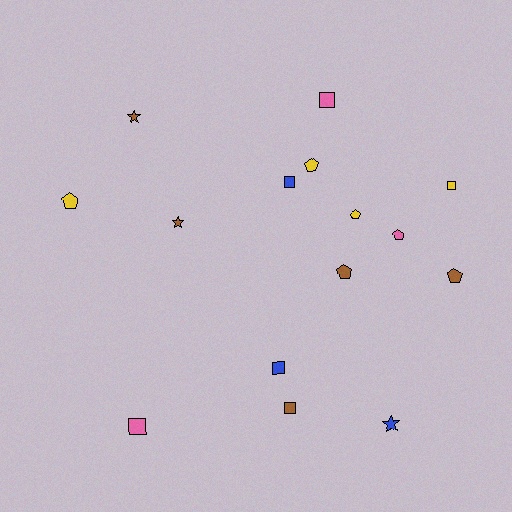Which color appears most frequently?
Brown, with 5 objects.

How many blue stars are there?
There is 1 blue star.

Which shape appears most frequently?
Pentagon, with 6 objects.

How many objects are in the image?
There are 15 objects.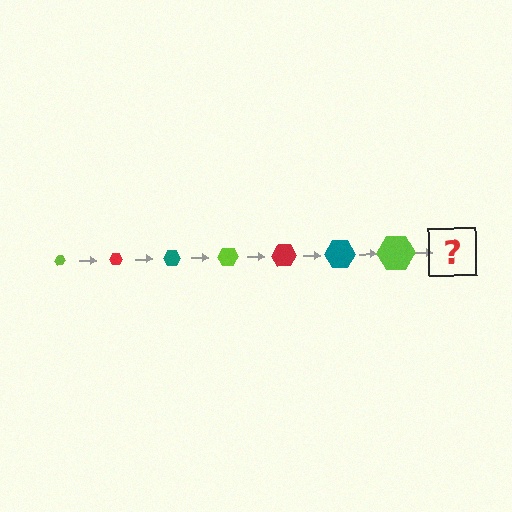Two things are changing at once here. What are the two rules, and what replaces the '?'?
The two rules are that the hexagon grows larger each step and the color cycles through lime, red, and teal. The '?' should be a red hexagon, larger than the previous one.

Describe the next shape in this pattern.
It should be a red hexagon, larger than the previous one.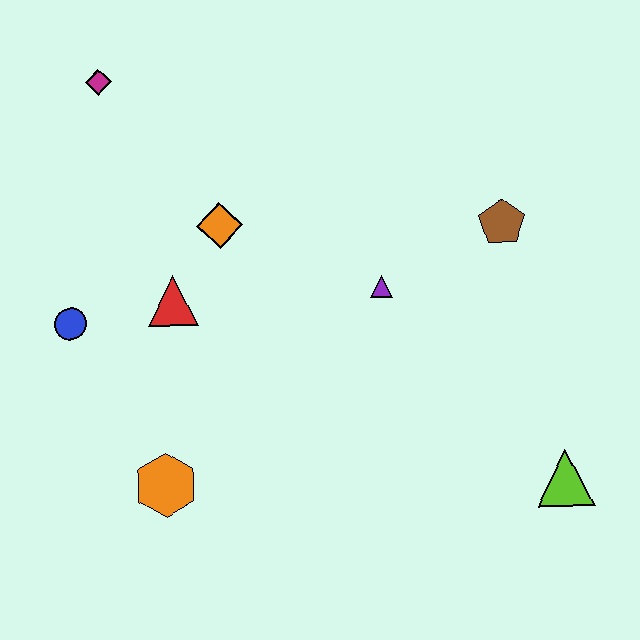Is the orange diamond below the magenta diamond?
Yes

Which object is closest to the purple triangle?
The brown pentagon is closest to the purple triangle.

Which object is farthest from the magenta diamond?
The lime triangle is farthest from the magenta diamond.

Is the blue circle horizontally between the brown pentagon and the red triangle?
No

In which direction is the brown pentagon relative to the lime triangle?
The brown pentagon is above the lime triangle.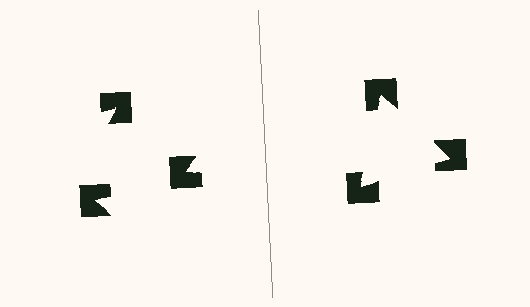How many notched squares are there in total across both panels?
6 — 3 on each side.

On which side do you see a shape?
An illusory triangle appears on the right side. On the left side the wedge cuts are rotated, so no coherent shape forms.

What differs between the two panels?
The notched squares are positioned identically on both sides; only the wedge orientations differ. On the right they align to a triangle; on the left they are misaligned.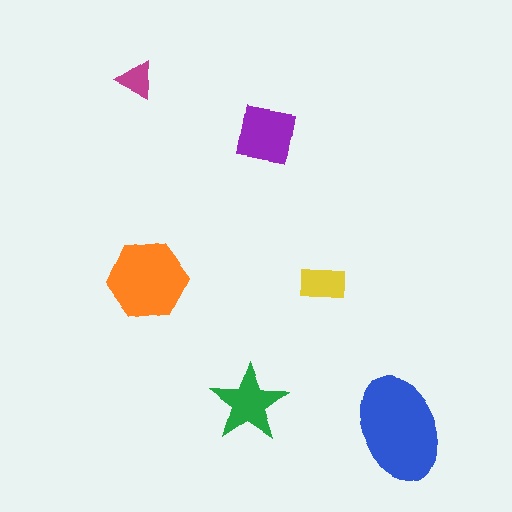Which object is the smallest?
The magenta triangle.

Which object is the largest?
The blue ellipse.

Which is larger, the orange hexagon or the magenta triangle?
The orange hexagon.